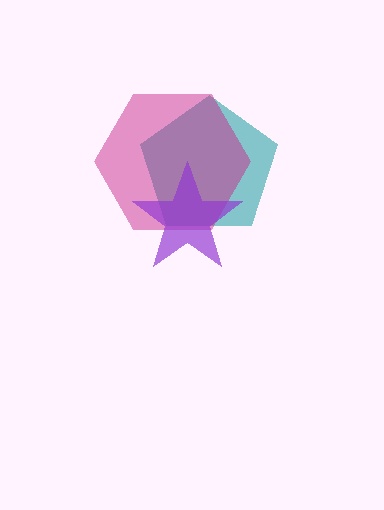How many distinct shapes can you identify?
There are 3 distinct shapes: a teal pentagon, a magenta hexagon, a purple star.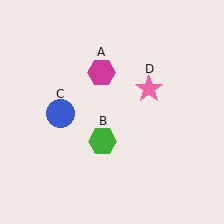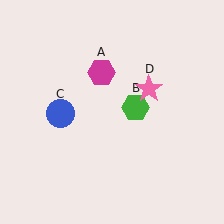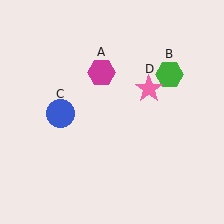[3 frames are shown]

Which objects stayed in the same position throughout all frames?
Magenta hexagon (object A) and blue circle (object C) and pink star (object D) remained stationary.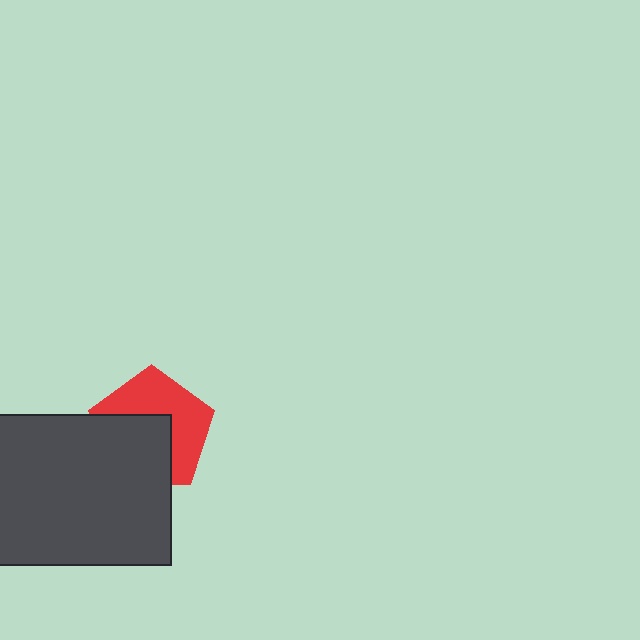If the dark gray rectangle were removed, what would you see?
You would see the complete red pentagon.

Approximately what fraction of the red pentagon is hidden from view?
Roughly 48% of the red pentagon is hidden behind the dark gray rectangle.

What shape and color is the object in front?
The object in front is a dark gray rectangle.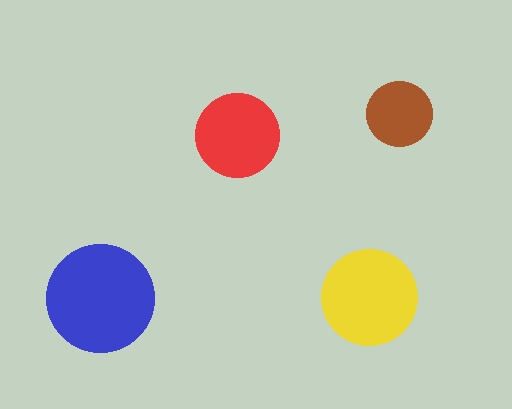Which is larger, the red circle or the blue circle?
The blue one.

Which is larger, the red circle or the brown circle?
The red one.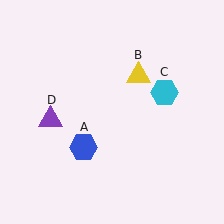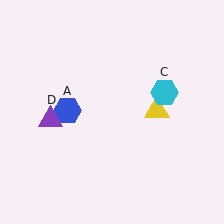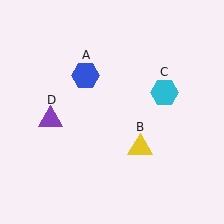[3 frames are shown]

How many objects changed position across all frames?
2 objects changed position: blue hexagon (object A), yellow triangle (object B).